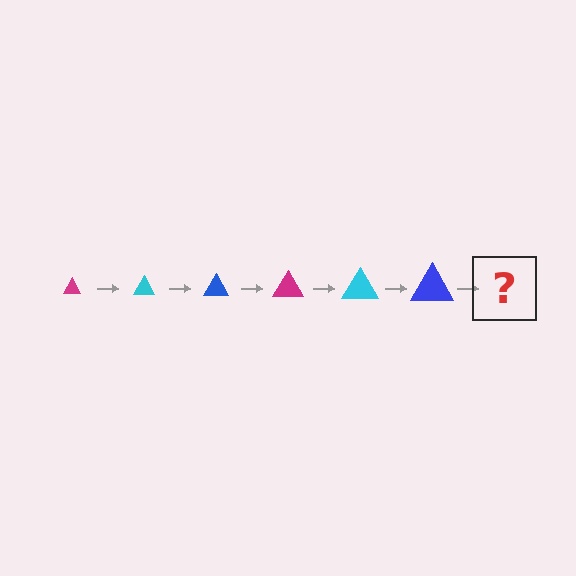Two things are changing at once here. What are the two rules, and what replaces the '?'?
The two rules are that the triangle grows larger each step and the color cycles through magenta, cyan, and blue. The '?' should be a magenta triangle, larger than the previous one.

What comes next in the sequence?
The next element should be a magenta triangle, larger than the previous one.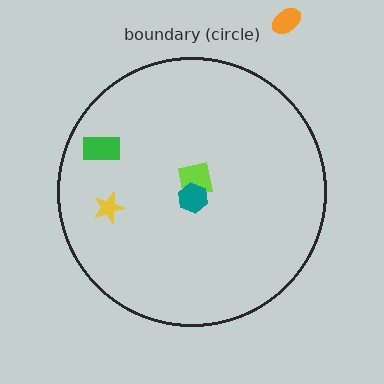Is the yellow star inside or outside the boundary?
Inside.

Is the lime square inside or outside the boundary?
Inside.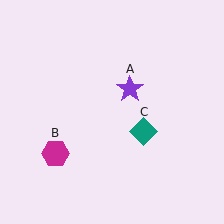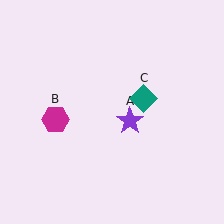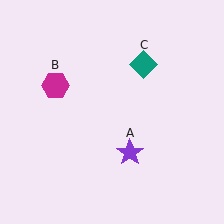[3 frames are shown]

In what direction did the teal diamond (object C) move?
The teal diamond (object C) moved up.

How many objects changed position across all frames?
3 objects changed position: purple star (object A), magenta hexagon (object B), teal diamond (object C).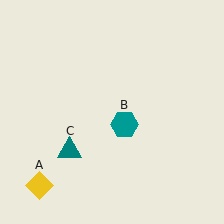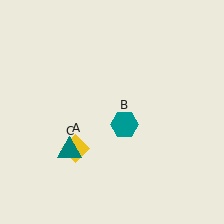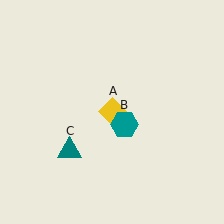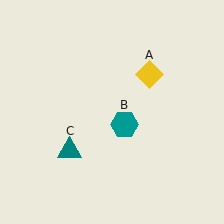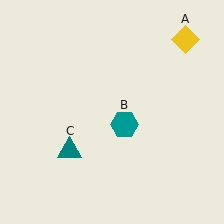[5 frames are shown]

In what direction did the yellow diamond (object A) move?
The yellow diamond (object A) moved up and to the right.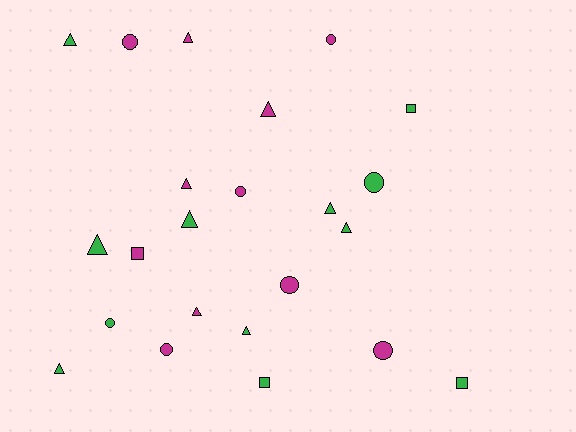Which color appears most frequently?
Green, with 12 objects.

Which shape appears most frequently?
Triangle, with 11 objects.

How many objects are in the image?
There are 23 objects.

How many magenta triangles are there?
There are 4 magenta triangles.